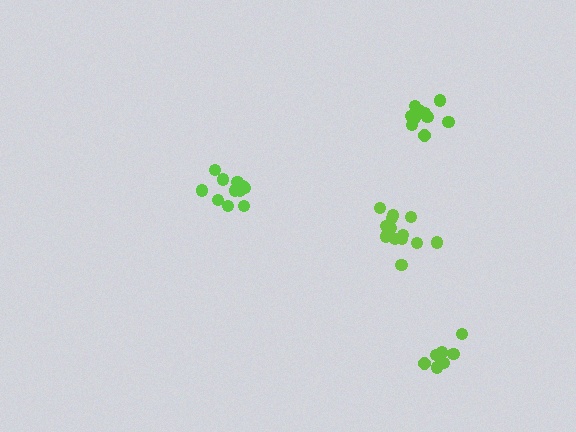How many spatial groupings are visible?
There are 4 spatial groupings.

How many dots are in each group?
Group 1: 11 dots, Group 2: 7 dots, Group 3: 12 dots, Group 4: 13 dots (43 total).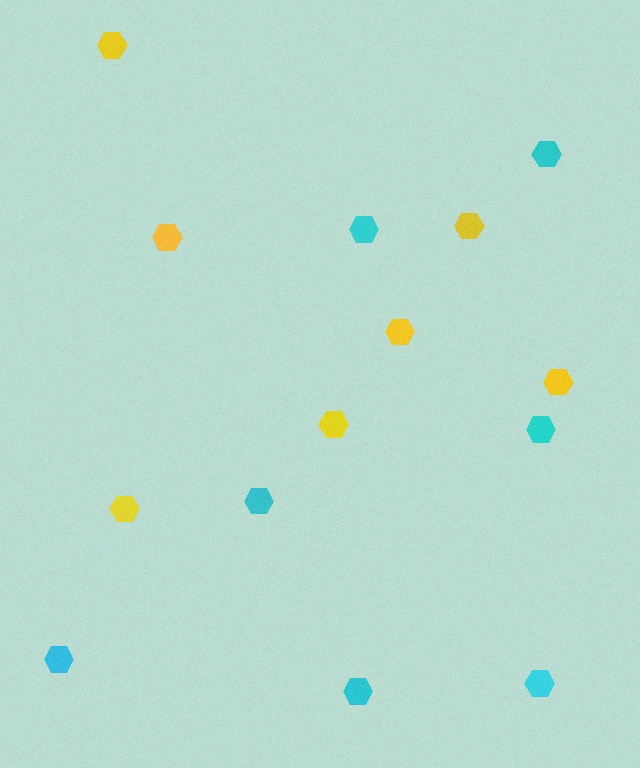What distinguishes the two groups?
There are 2 groups: one group of cyan hexagons (7) and one group of yellow hexagons (7).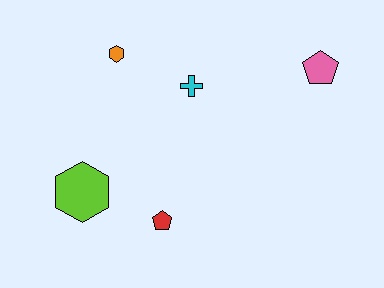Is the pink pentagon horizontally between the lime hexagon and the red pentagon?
No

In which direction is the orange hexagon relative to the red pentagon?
The orange hexagon is above the red pentagon.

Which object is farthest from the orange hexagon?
The pink pentagon is farthest from the orange hexagon.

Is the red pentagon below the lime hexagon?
Yes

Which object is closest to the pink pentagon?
The cyan cross is closest to the pink pentagon.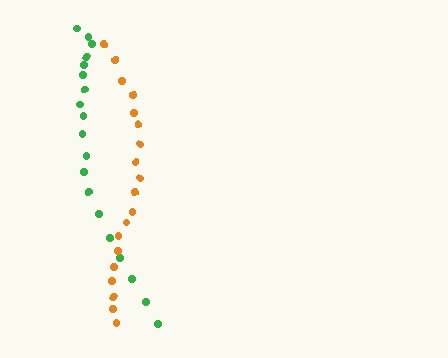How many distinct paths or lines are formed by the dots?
There are 2 distinct paths.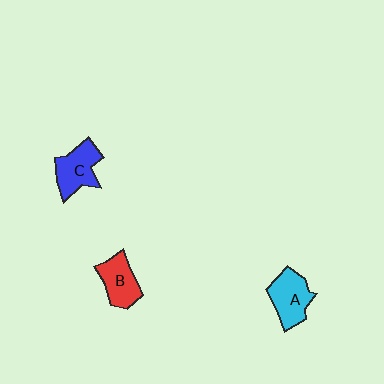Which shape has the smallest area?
Shape B (red).